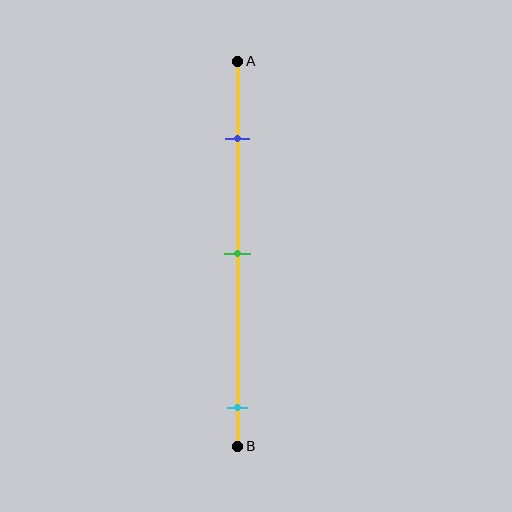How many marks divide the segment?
There are 3 marks dividing the segment.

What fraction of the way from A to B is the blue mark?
The blue mark is approximately 20% (0.2) of the way from A to B.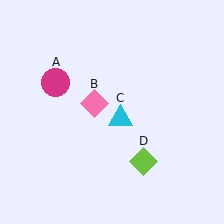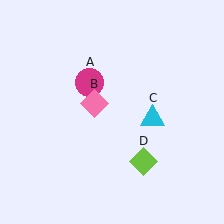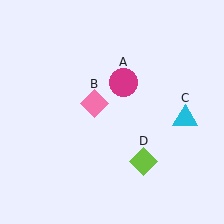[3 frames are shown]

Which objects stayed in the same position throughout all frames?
Pink diamond (object B) and lime diamond (object D) remained stationary.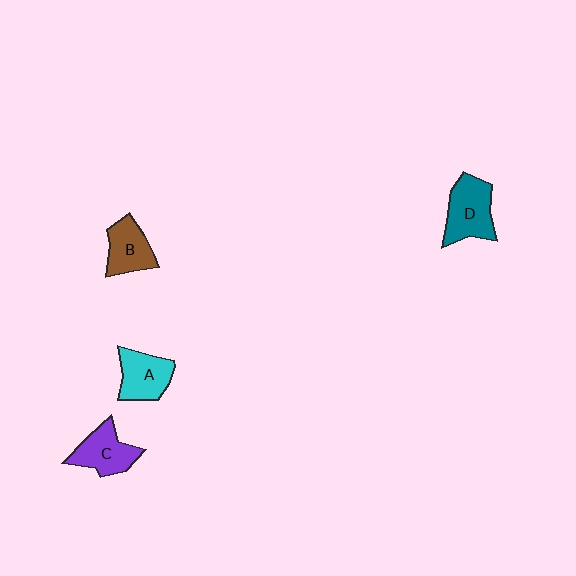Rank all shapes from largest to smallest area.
From largest to smallest: D (teal), C (purple), A (cyan), B (brown).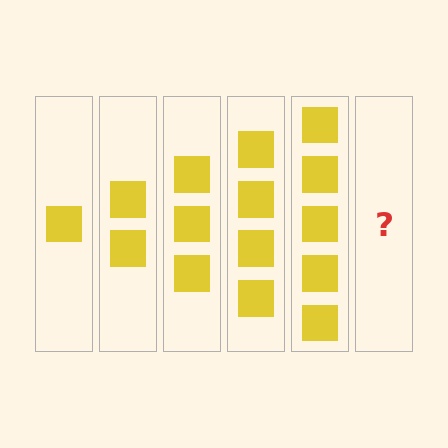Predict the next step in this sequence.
The next step is 6 squares.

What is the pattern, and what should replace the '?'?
The pattern is that each step adds one more square. The '?' should be 6 squares.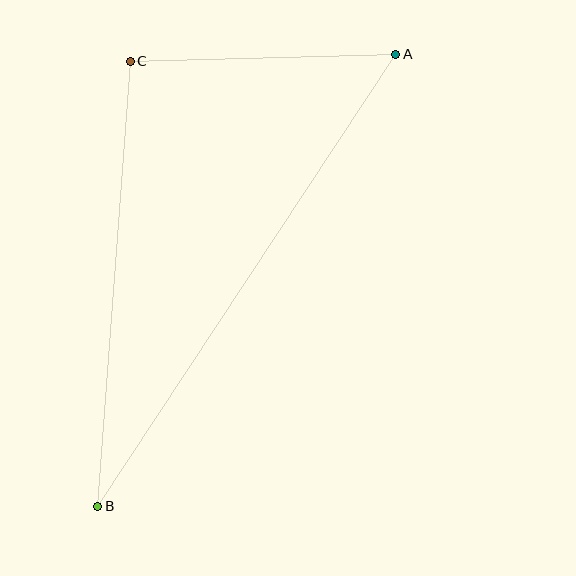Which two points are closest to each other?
Points A and C are closest to each other.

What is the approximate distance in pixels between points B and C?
The distance between B and C is approximately 446 pixels.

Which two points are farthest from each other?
Points A and B are farthest from each other.